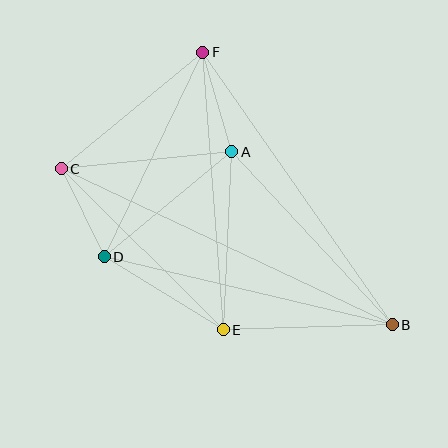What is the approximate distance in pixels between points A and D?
The distance between A and D is approximately 165 pixels.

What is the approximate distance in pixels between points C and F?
The distance between C and F is approximately 183 pixels.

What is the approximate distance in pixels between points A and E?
The distance between A and E is approximately 178 pixels.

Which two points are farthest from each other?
Points B and C are farthest from each other.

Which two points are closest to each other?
Points C and D are closest to each other.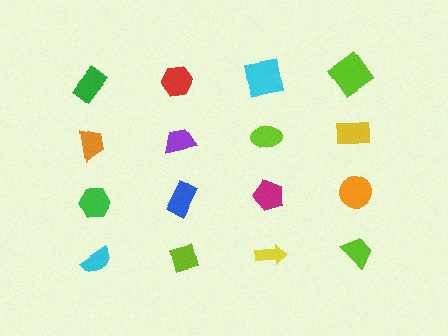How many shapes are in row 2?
4 shapes.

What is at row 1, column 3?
A cyan square.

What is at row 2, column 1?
An orange trapezoid.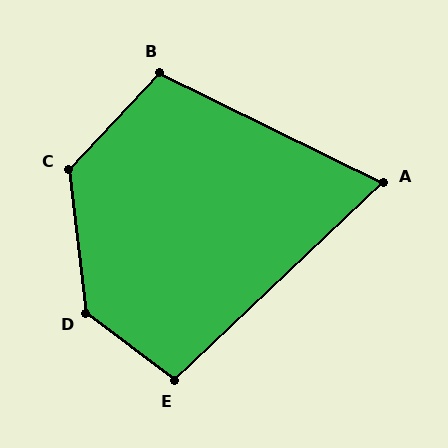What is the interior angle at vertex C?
Approximately 130 degrees (obtuse).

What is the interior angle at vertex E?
Approximately 99 degrees (obtuse).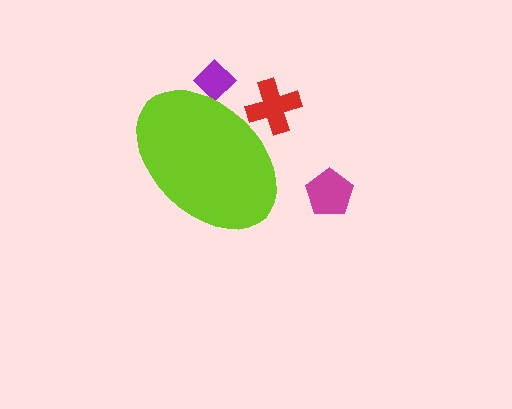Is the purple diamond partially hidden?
Yes, the purple diamond is partially hidden behind the lime ellipse.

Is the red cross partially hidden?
Yes, the red cross is partially hidden behind the lime ellipse.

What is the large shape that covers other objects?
A lime ellipse.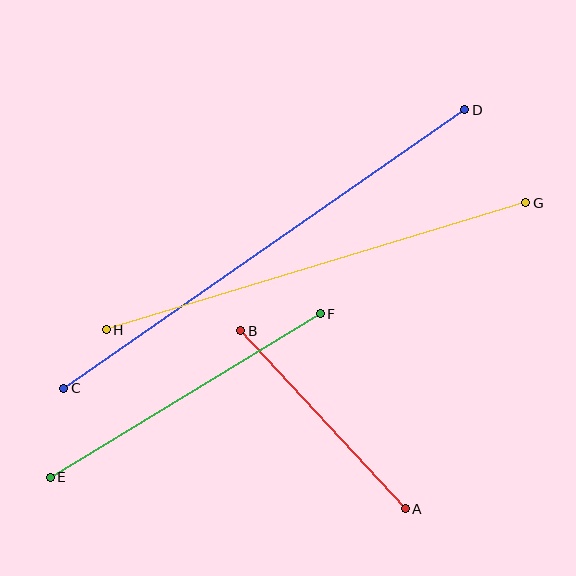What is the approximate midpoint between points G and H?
The midpoint is at approximately (316, 266) pixels.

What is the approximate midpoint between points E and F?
The midpoint is at approximately (185, 395) pixels.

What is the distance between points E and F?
The distance is approximately 316 pixels.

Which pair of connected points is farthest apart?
Points C and D are farthest apart.